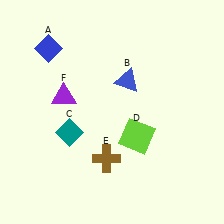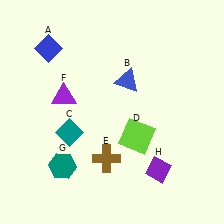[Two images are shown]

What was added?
A teal hexagon (G), a purple diamond (H) were added in Image 2.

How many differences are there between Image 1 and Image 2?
There are 2 differences between the two images.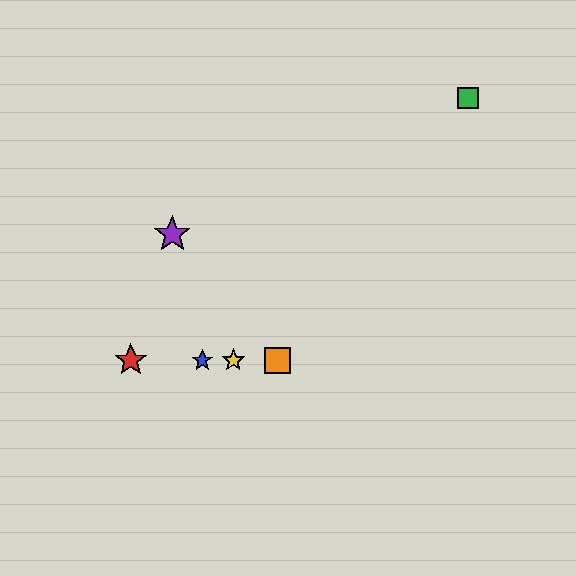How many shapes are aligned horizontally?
4 shapes (the red star, the blue star, the yellow star, the orange square) are aligned horizontally.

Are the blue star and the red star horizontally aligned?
Yes, both are at y≈361.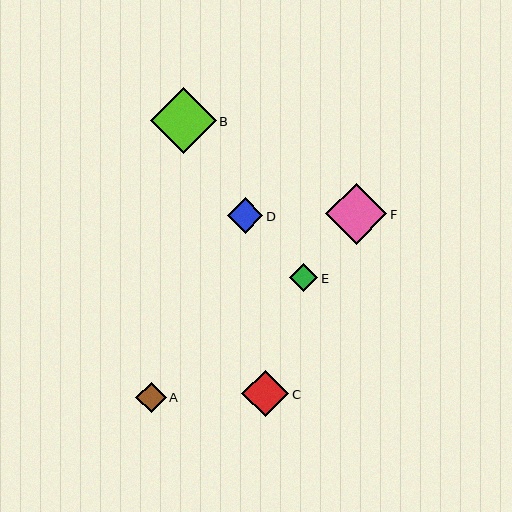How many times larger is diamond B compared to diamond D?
Diamond B is approximately 1.9 times the size of diamond D.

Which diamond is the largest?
Diamond B is the largest with a size of approximately 66 pixels.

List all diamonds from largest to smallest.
From largest to smallest: B, F, C, D, A, E.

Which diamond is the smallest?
Diamond E is the smallest with a size of approximately 28 pixels.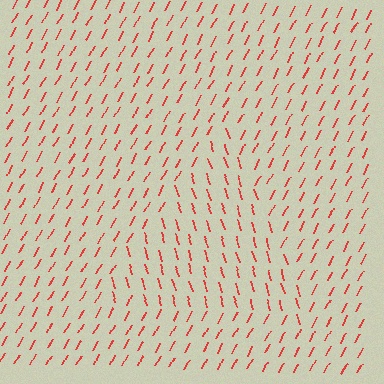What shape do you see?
I see a triangle.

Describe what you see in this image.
The image is filled with small red line segments. A triangle region in the image has lines oriented differently from the surrounding lines, creating a visible texture boundary.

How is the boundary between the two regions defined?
The boundary is defined purely by a change in line orientation (approximately 45 degrees difference). All lines are the same color and thickness.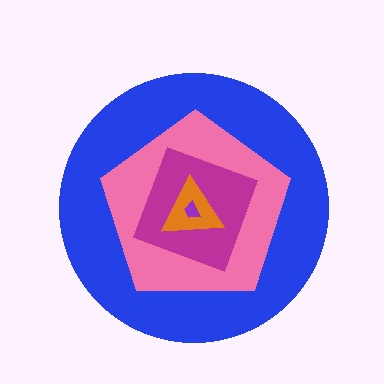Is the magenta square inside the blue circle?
Yes.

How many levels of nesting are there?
5.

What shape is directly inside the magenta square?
The orange triangle.